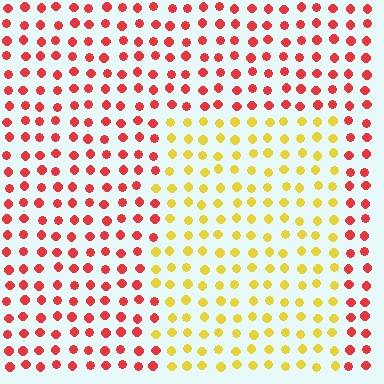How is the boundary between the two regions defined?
The boundary is defined purely by a slight shift in hue (about 57 degrees). Spacing, size, and orientation are identical on both sides.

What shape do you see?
I see a rectangle.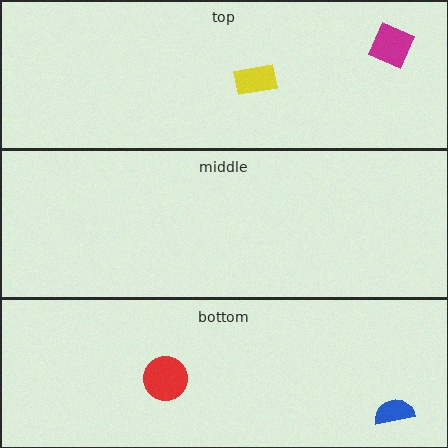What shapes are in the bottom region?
The red circle, the blue semicircle.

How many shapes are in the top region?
2.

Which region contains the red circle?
The bottom region.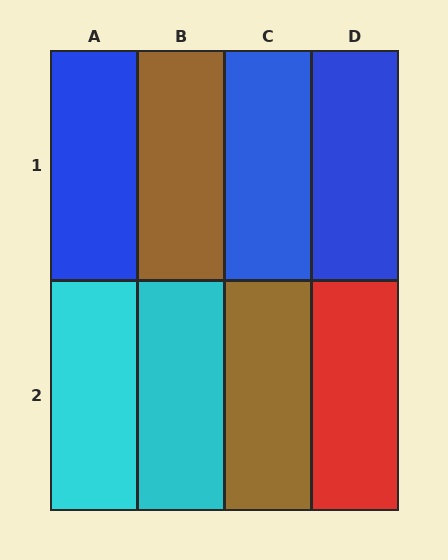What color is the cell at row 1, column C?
Blue.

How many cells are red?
1 cell is red.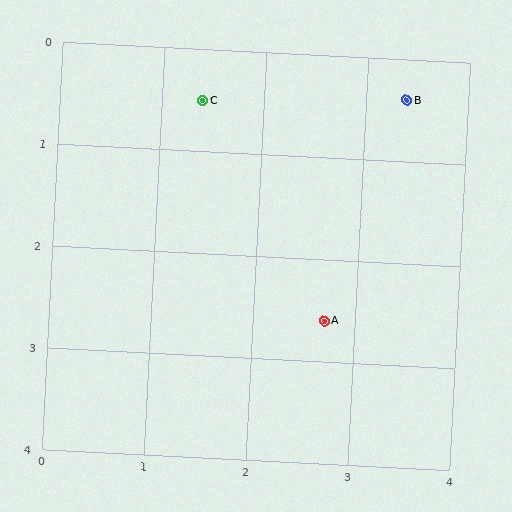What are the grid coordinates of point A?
Point A is at approximately (2.7, 2.6).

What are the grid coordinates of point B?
Point B is at approximately (3.4, 0.4).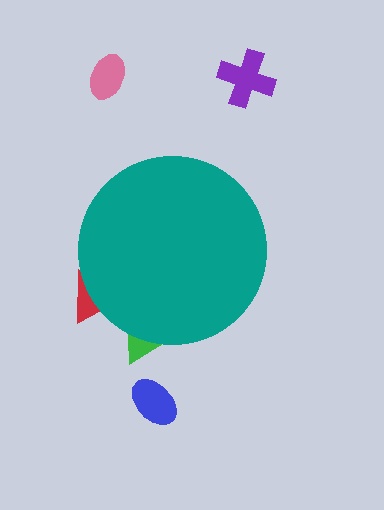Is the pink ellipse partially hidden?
No, the pink ellipse is fully visible.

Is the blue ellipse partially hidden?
No, the blue ellipse is fully visible.